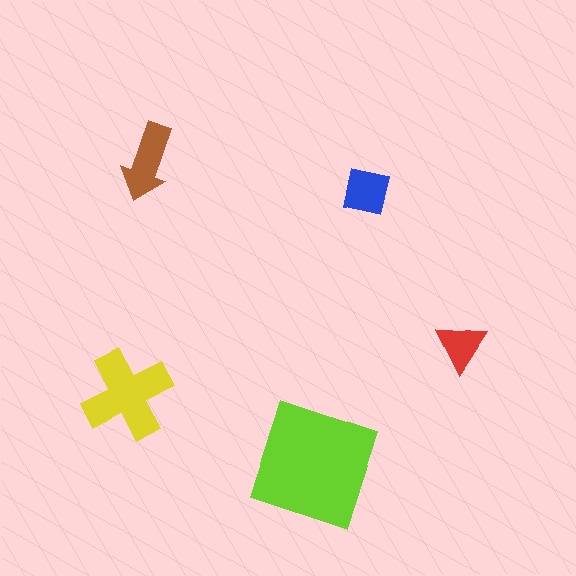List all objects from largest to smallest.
The lime square, the yellow cross, the brown arrow, the blue square, the red triangle.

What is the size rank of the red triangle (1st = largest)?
5th.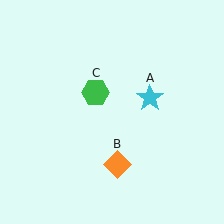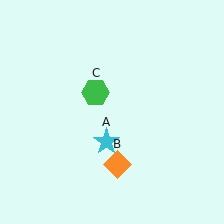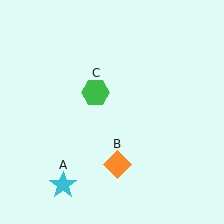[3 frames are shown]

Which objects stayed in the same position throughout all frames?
Orange diamond (object B) and green hexagon (object C) remained stationary.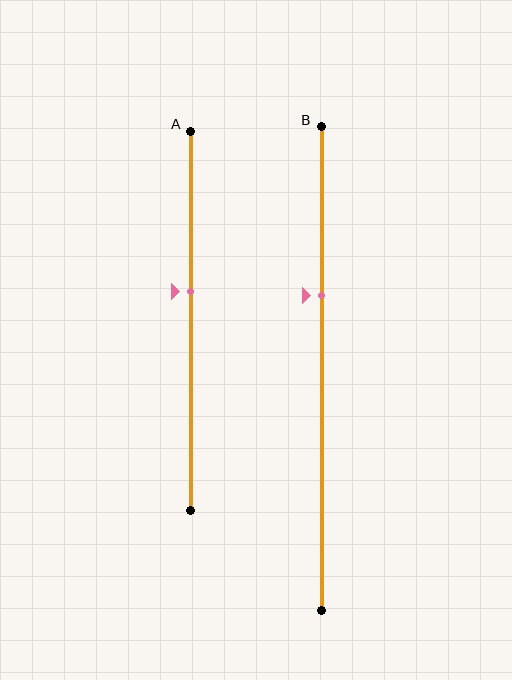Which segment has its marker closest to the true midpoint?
Segment A has its marker closest to the true midpoint.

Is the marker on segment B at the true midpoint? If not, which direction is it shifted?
No, the marker on segment B is shifted upward by about 15% of the segment length.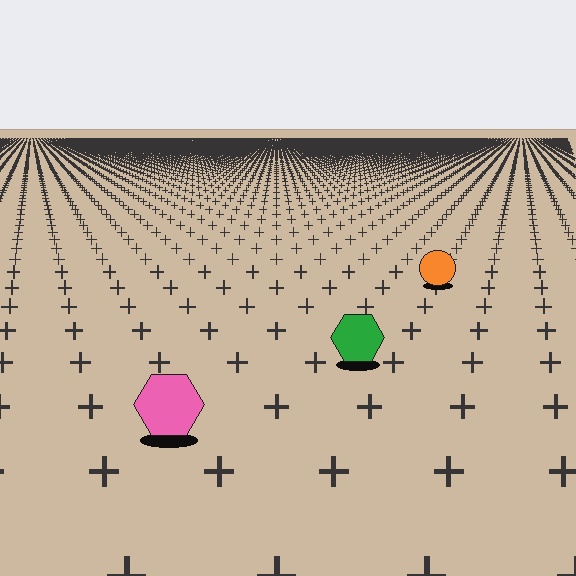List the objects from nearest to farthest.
From nearest to farthest: the pink hexagon, the green hexagon, the orange circle.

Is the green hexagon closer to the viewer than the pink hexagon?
No. The pink hexagon is closer — you can tell from the texture gradient: the ground texture is coarser near it.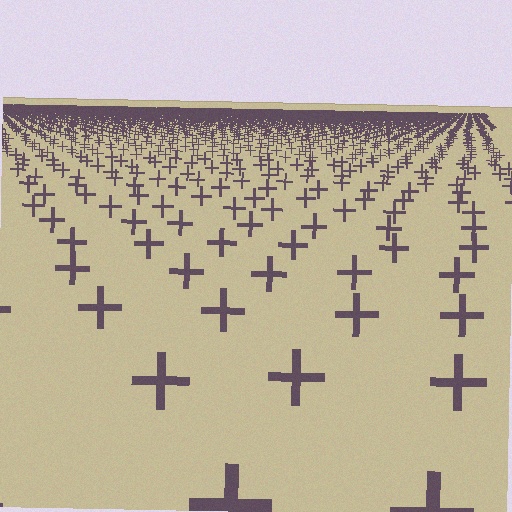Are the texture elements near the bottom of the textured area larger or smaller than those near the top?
Larger. Near the bottom, elements are closer to the viewer and appear at a bigger on-screen size.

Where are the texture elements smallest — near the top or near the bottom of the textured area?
Near the top.